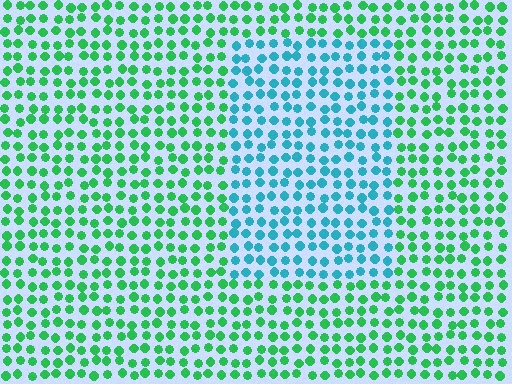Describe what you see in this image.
The image is filled with small green elements in a uniform arrangement. A rectangle-shaped region is visible where the elements are tinted to a slightly different hue, forming a subtle color boundary.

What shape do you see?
I see a rectangle.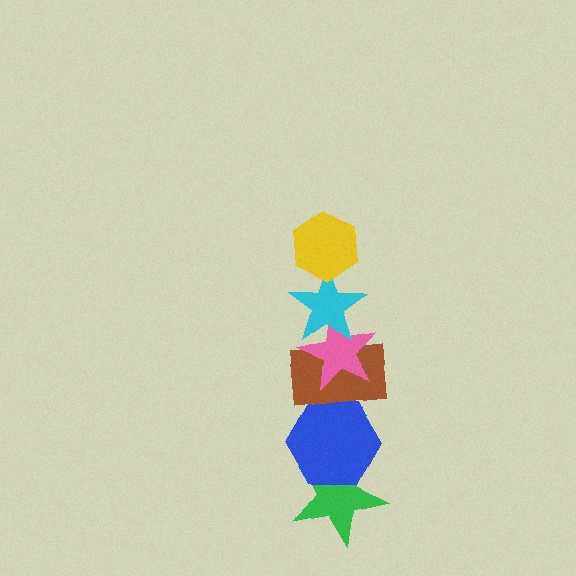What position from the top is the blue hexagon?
The blue hexagon is 5th from the top.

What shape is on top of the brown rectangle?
The pink star is on top of the brown rectangle.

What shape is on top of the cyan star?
The yellow hexagon is on top of the cyan star.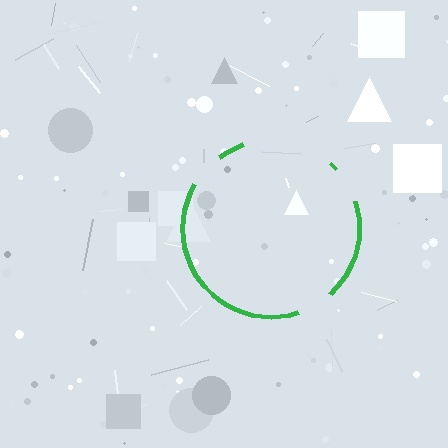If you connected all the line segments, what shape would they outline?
They would outline a circle.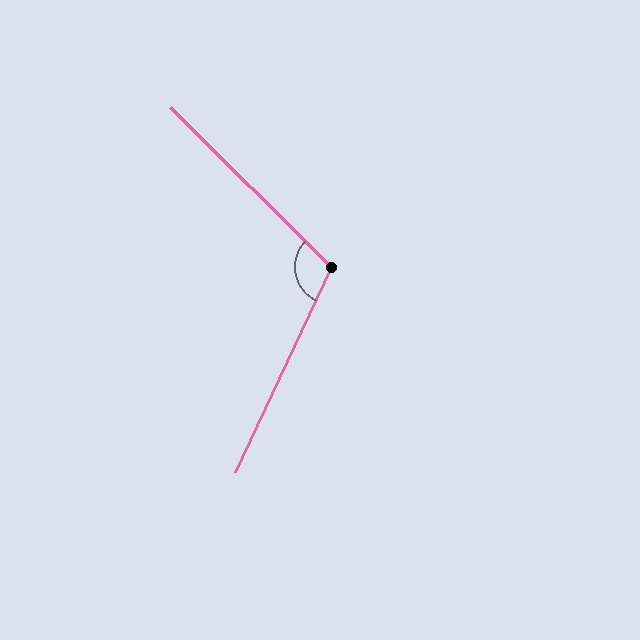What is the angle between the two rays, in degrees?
Approximately 110 degrees.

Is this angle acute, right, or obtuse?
It is obtuse.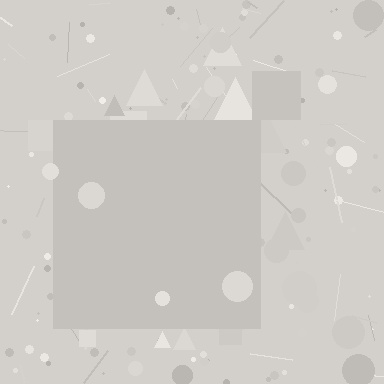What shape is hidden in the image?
A square is hidden in the image.